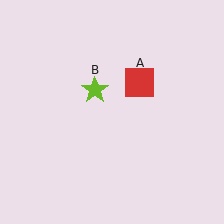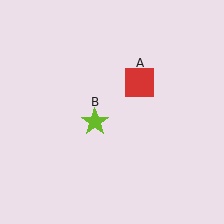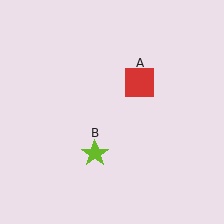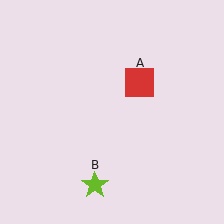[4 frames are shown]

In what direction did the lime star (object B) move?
The lime star (object B) moved down.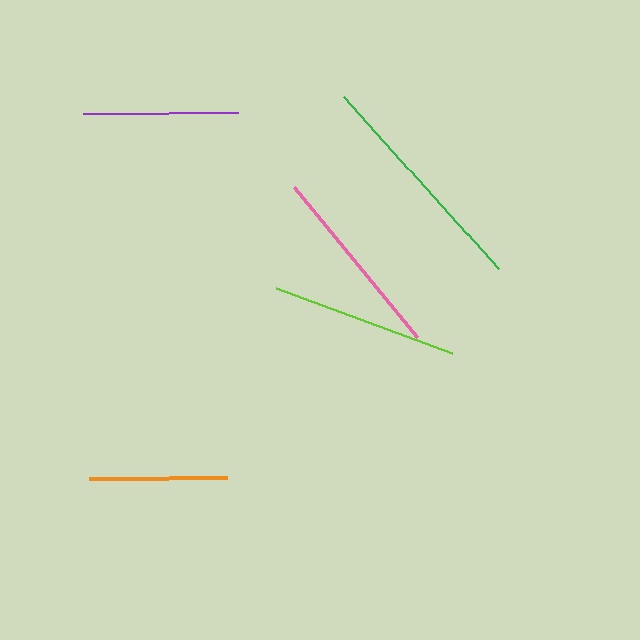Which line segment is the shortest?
The orange line is the shortest at approximately 137 pixels.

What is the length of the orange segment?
The orange segment is approximately 137 pixels long.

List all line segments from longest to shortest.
From longest to shortest: green, pink, lime, purple, orange.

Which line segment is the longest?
The green line is the longest at approximately 232 pixels.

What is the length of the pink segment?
The pink segment is approximately 193 pixels long.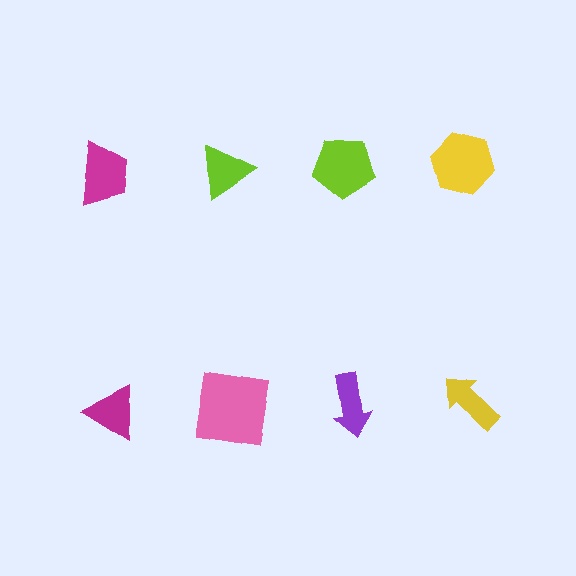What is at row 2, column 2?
A pink square.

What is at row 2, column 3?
A purple arrow.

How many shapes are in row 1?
4 shapes.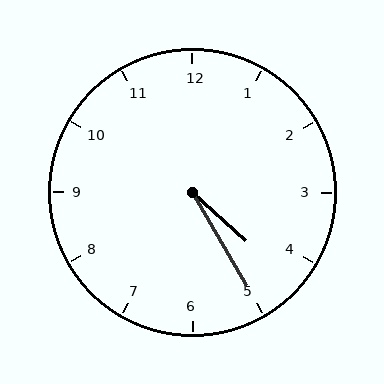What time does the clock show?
4:25.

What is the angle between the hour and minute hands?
Approximately 18 degrees.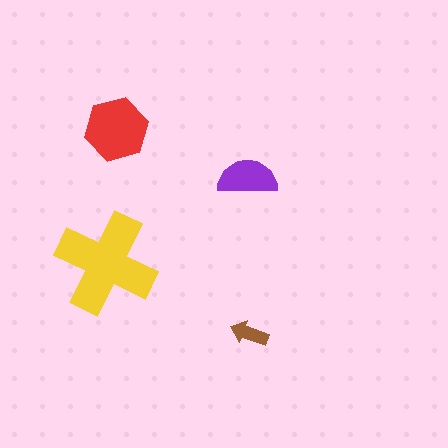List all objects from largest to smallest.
The yellow cross, the red hexagon, the purple semicircle, the brown arrow.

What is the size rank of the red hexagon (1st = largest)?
2nd.